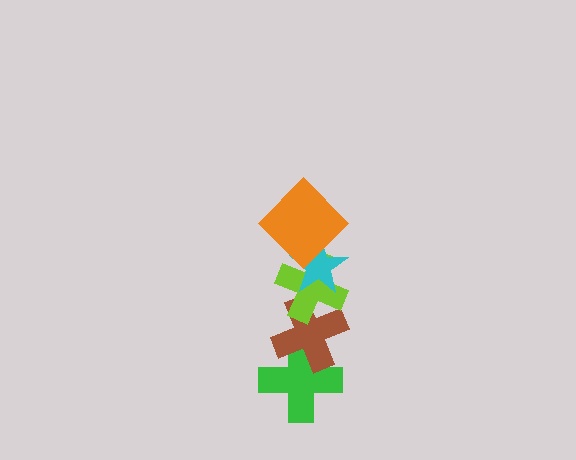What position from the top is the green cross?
The green cross is 5th from the top.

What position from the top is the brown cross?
The brown cross is 4th from the top.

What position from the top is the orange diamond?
The orange diamond is 1st from the top.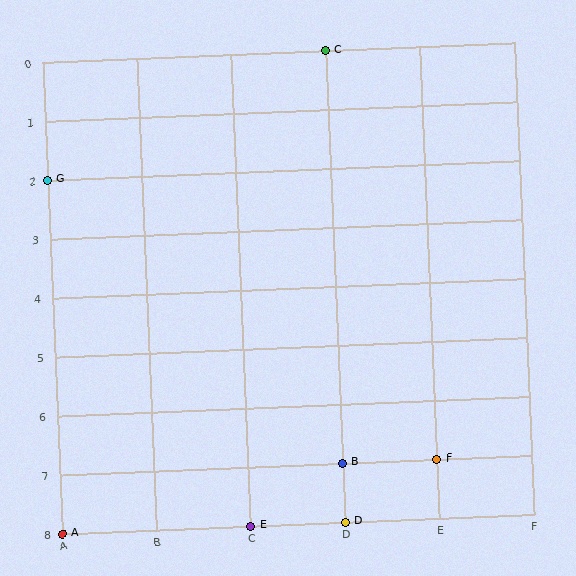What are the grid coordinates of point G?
Point G is at grid coordinates (A, 2).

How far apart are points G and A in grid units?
Points G and A are 6 rows apart.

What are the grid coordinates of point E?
Point E is at grid coordinates (C, 8).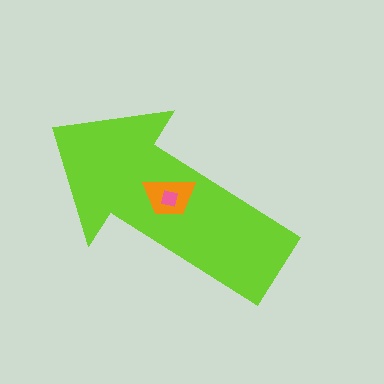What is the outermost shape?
The lime arrow.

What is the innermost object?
The pink square.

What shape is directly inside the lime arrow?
The orange trapezoid.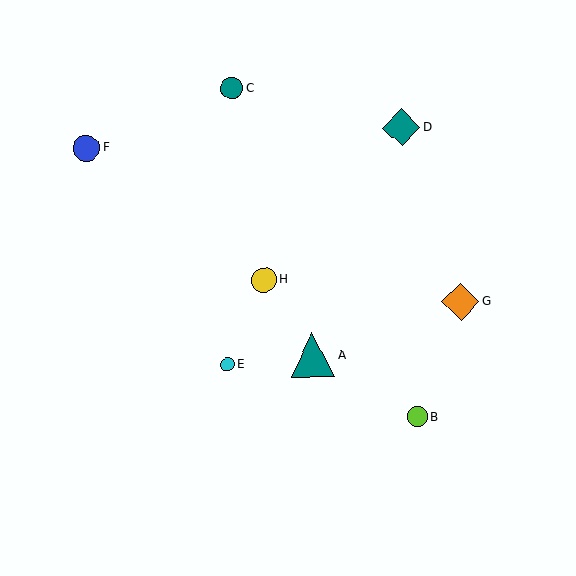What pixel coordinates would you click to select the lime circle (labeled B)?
Click at (417, 417) to select the lime circle B.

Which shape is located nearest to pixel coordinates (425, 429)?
The lime circle (labeled B) at (417, 417) is nearest to that location.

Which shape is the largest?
The teal triangle (labeled A) is the largest.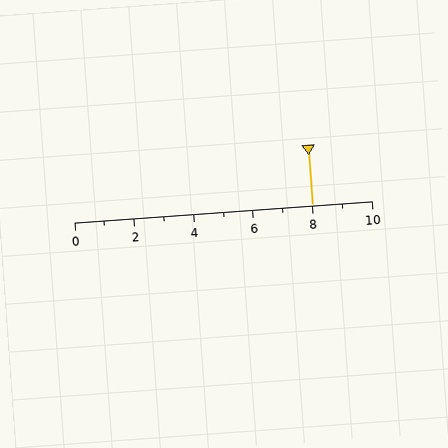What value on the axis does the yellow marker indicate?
The marker indicates approximately 8.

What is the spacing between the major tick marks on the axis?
The major ticks are spaced 2 apart.